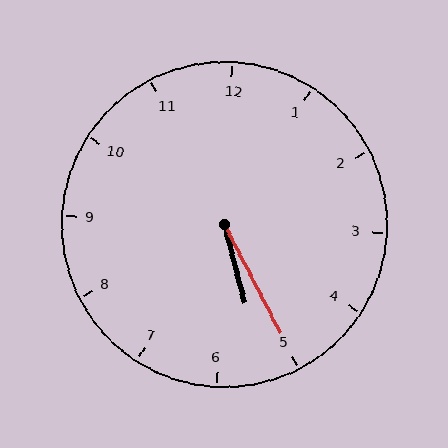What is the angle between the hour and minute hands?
Approximately 12 degrees.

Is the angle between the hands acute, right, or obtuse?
It is acute.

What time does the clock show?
5:25.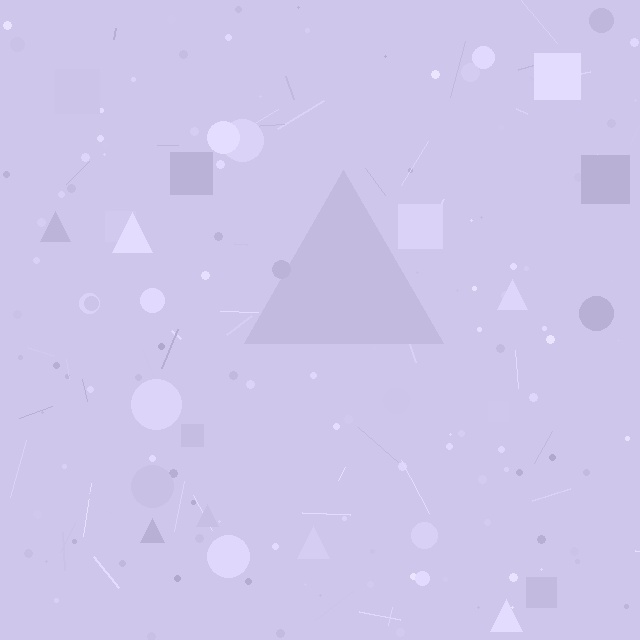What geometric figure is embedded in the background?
A triangle is embedded in the background.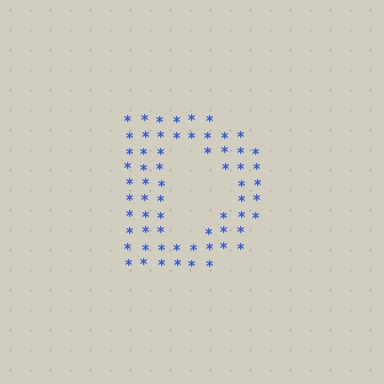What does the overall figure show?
The overall figure shows the letter D.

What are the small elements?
The small elements are asterisks.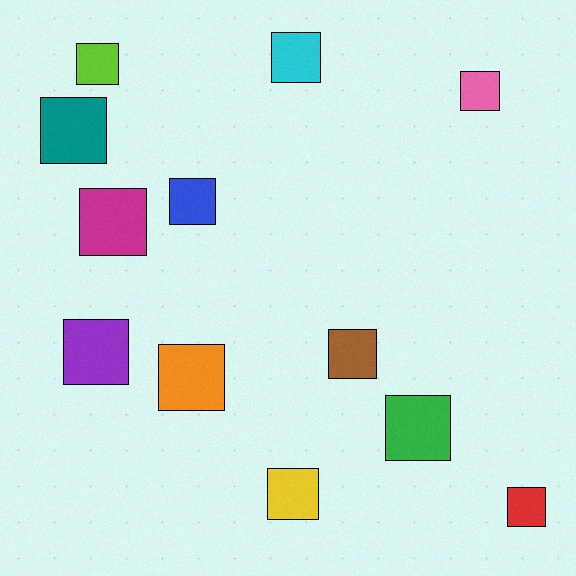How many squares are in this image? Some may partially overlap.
There are 12 squares.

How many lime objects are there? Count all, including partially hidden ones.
There is 1 lime object.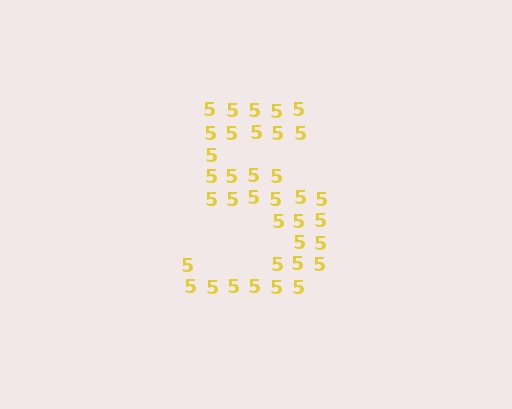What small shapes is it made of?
It is made of small digit 5's.